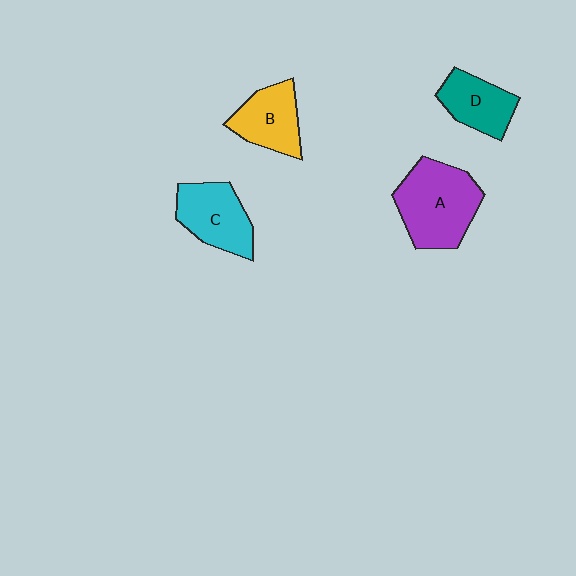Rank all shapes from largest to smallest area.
From largest to smallest: A (purple), C (cyan), B (yellow), D (teal).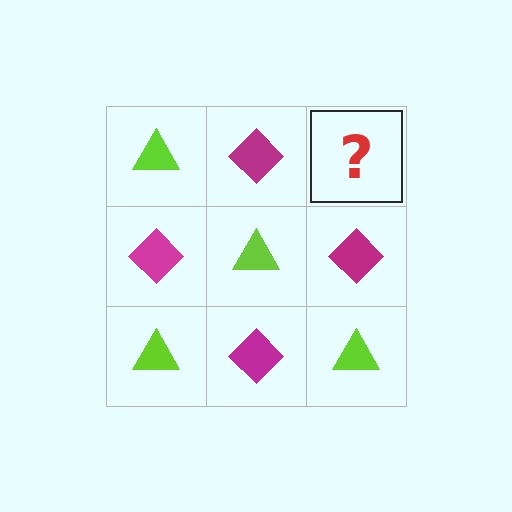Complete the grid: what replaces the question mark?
The question mark should be replaced with a lime triangle.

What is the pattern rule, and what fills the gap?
The rule is that it alternates lime triangle and magenta diamond in a checkerboard pattern. The gap should be filled with a lime triangle.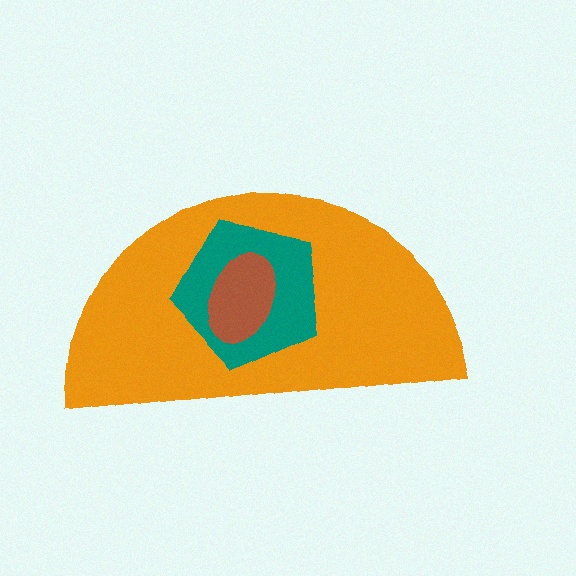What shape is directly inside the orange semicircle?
The teal pentagon.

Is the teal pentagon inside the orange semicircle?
Yes.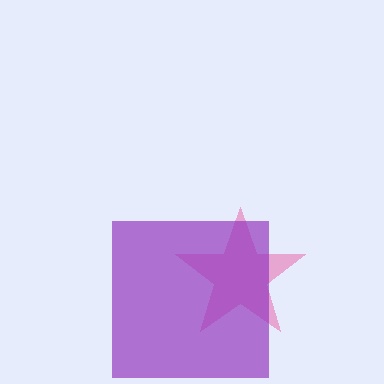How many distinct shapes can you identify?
There are 2 distinct shapes: a pink star, a purple square.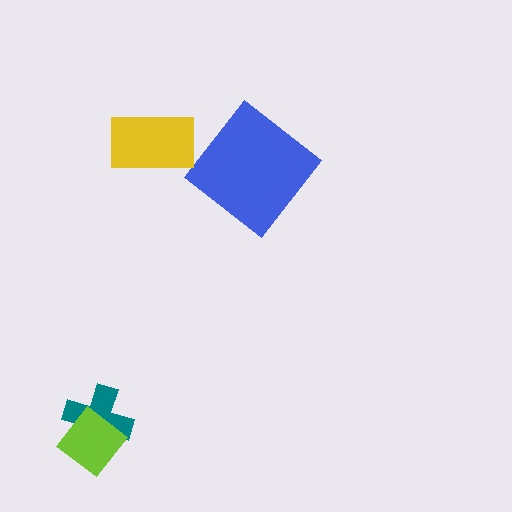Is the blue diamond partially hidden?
No, no other shape covers it.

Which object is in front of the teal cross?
The lime diamond is in front of the teal cross.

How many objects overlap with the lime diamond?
1 object overlaps with the lime diamond.